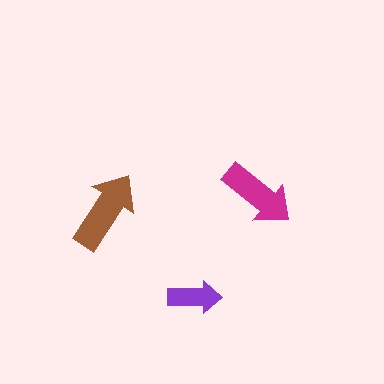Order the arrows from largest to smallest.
the brown one, the magenta one, the purple one.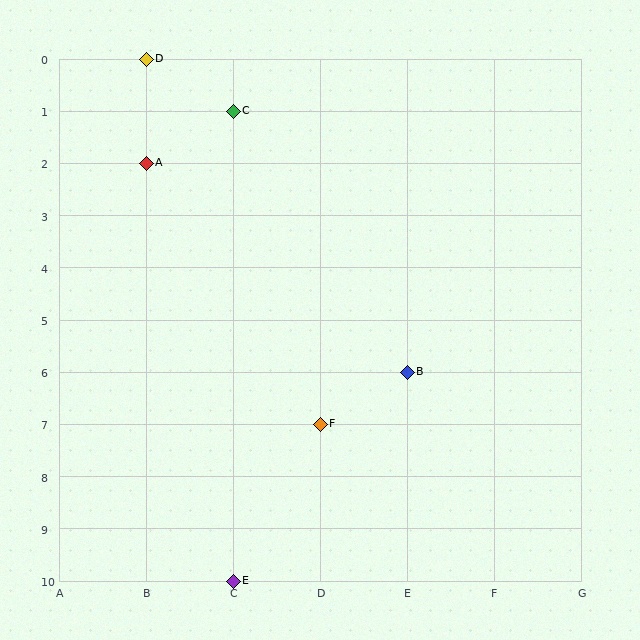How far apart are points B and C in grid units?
Points B and C are 2 columns and 5 rows apart (about 5.4 grid units diagonally).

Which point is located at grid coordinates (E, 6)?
Point B is at (E, 6).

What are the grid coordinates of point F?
Point F is at grid coordinates (D, 7).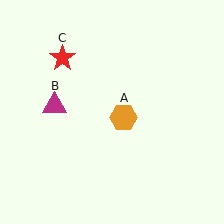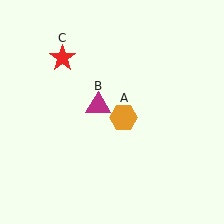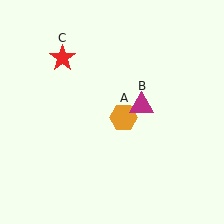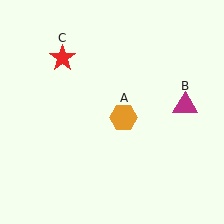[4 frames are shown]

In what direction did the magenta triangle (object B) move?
The magenta triangle (object B) moved right.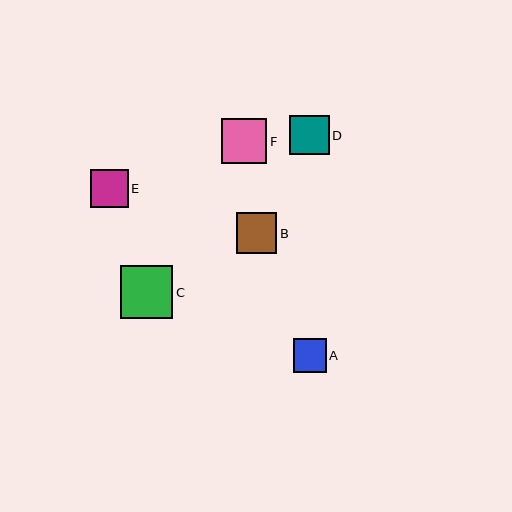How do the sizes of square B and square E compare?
Square B and square E are approximately the same size.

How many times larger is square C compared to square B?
Square C is approximately 1.3 times the size of square B.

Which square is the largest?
Square C is the largest with a size of approximately 53 pixels.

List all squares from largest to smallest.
From largest to smallest: C, F, B, D, E, A.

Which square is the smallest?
Square A is the smallest with a size of approximately 33 pixels.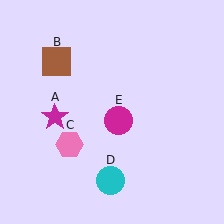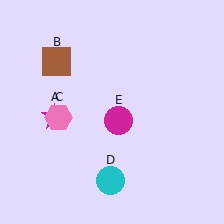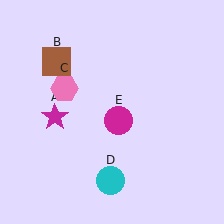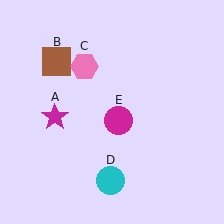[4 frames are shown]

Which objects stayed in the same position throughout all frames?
Magenta star (object A) and brown square (object B) and cyan circle (object D) and magenta circle (object E) remained stationary.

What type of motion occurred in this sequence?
The pink hexagon (object C) rotated clockwise around the center of the scene.